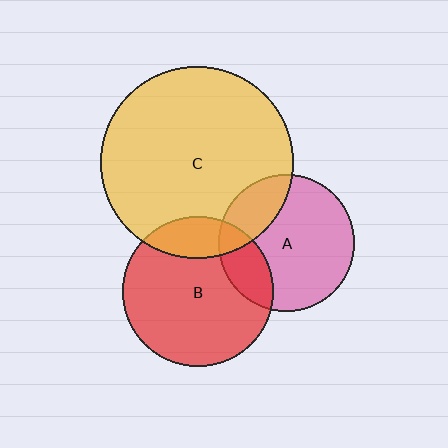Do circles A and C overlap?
Yes.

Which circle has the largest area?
Circle C (yellow).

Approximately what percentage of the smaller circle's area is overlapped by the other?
Approximately 25%.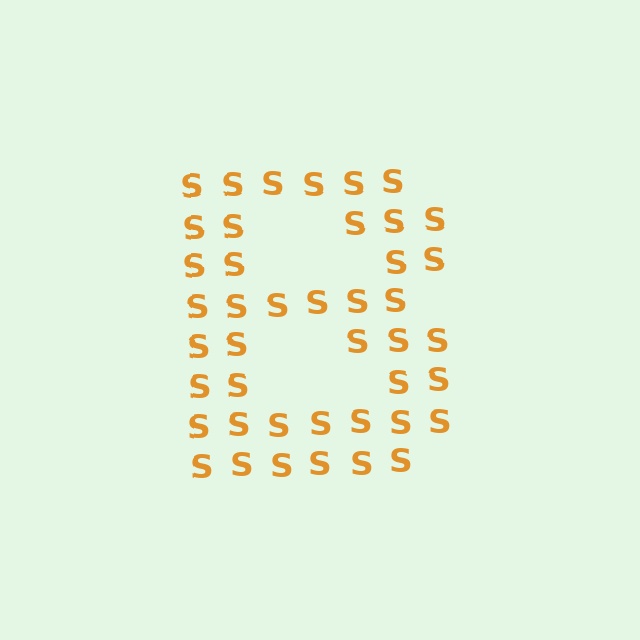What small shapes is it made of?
It is made of small letter S's.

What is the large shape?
The large shape is the letter B.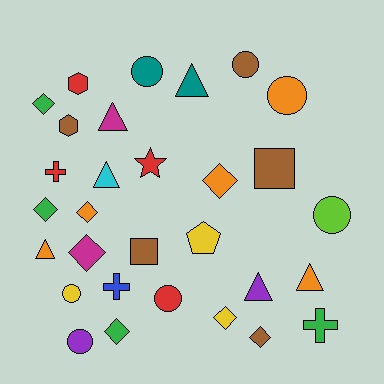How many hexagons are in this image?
There are 2 hexagons.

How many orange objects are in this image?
There are 5 orange objects.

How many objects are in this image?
There are 30 objects.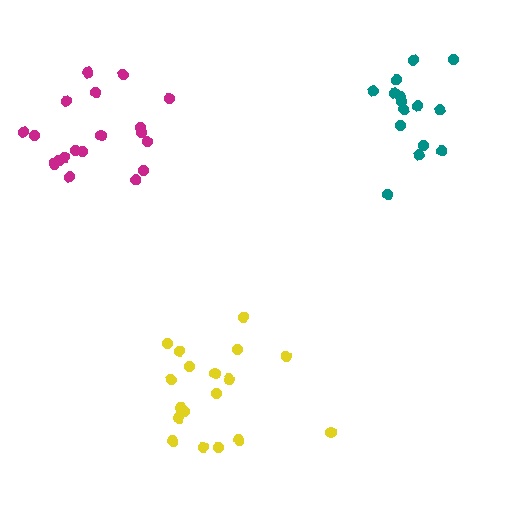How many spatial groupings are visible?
There are 3 spatial groupings.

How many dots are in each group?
Group 1: 15 dots, Group 2: 18 dots, Group 3: 19 dots (52 total).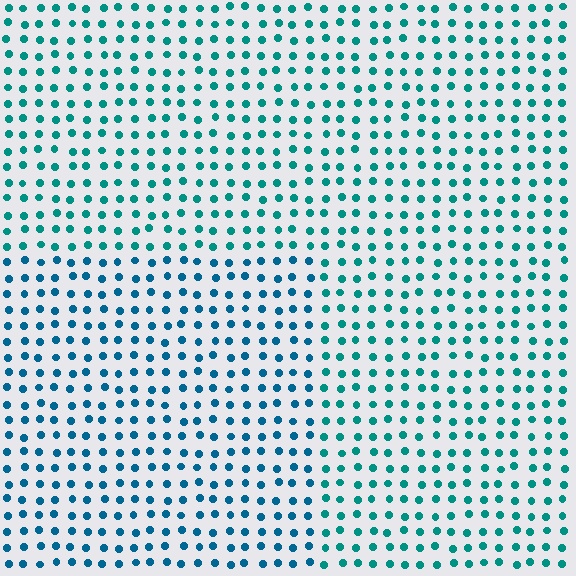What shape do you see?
I see a rectangle.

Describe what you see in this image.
The image is filled with small teal elements in a uniform arrangement. A rectangle-shaped region is visible where the elements are tinted to a slightly different hue, forming a subtle color boundary.